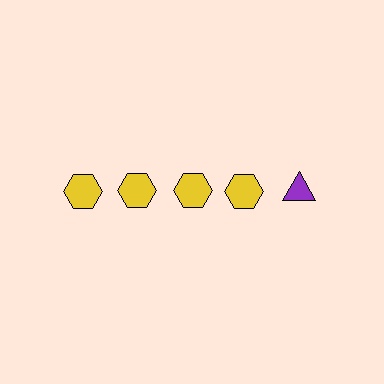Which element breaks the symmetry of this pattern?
The purple triangle in the top row, rightmost column breaks the symmetry. All other shapes are yellow hexagons.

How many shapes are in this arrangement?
There are 5 shapes arranged in a grid pattern.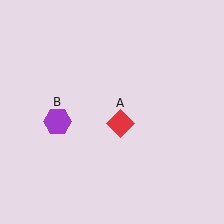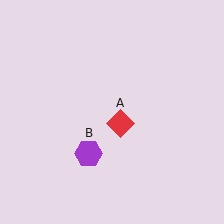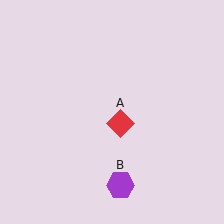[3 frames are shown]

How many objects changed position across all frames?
1 object changed position: purple hexagon (object B).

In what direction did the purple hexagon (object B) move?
The purple hexagon (object B) moved down and to the right.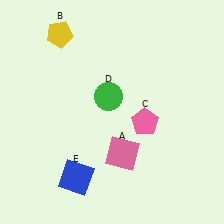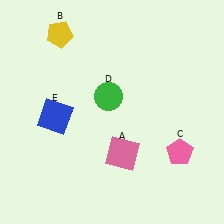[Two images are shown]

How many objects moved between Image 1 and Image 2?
2 objects moved between the two images.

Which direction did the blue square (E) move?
The blue square (E) moved up.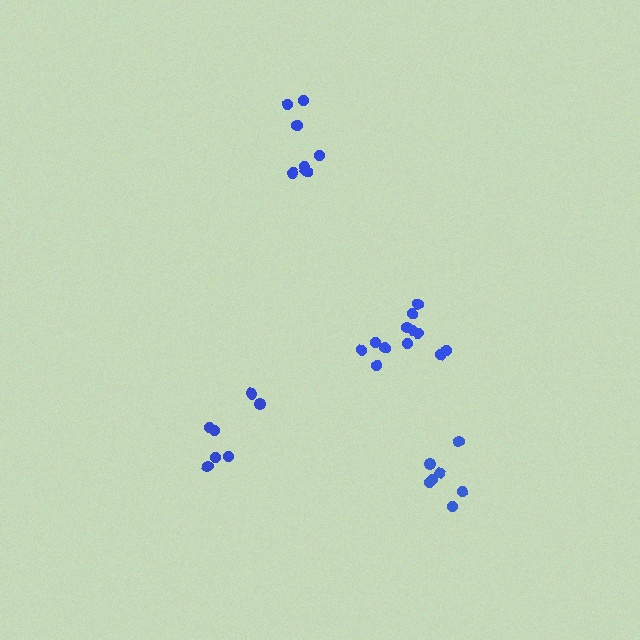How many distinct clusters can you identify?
There are 4 distinct clusters.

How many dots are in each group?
Group 1: 12 dots, Group 2: 7 dots, Group 3: 9 dots, Group 4: 7 dots (35 total).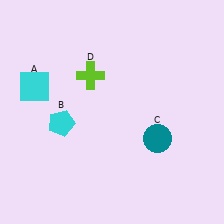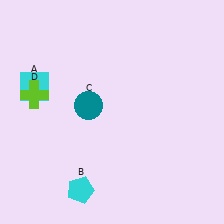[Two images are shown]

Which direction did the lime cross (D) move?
The lime cross (D) moved left.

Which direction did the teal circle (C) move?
The teal circle (C) moved left.